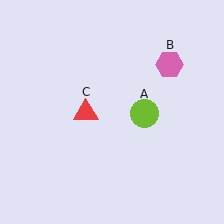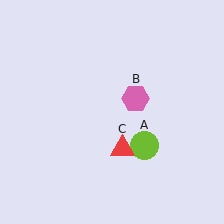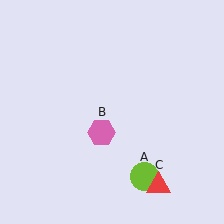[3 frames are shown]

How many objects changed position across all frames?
3 objects changed position: lime circle (object A), pink hexagon (object B), red triangle (object C).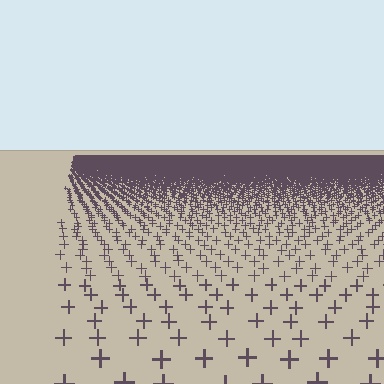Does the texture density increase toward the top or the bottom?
Density increases toward the top.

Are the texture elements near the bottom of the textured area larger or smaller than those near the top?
Larger. Near the bottom, elements are closer to the viewer and appear at a bigger on-screen size.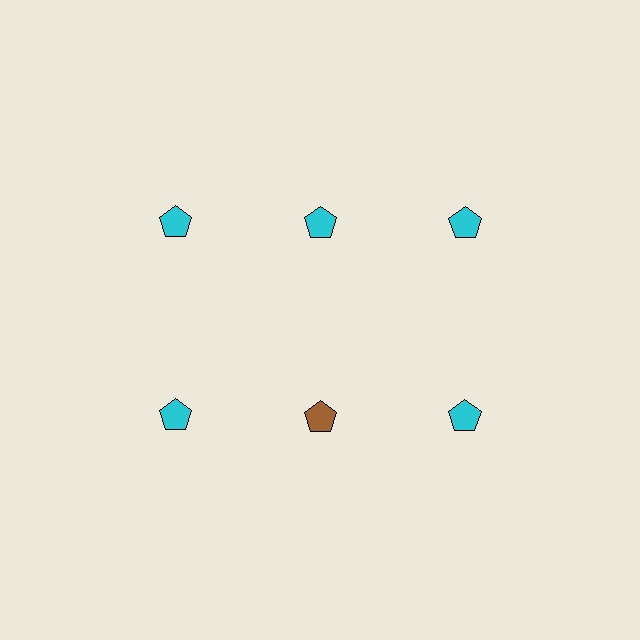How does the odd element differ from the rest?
It has a different color: brown instead of cyan.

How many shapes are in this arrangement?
There are 6 shapes arranged in a grid pattern.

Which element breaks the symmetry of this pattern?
The brown pentagon in the second row, second from left column breaks the symmetry. All other shapes are cyan pentagons.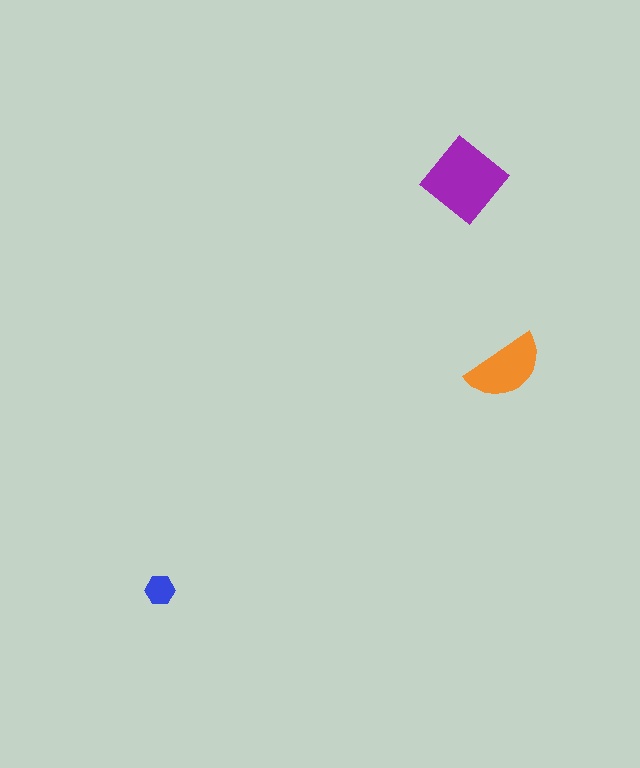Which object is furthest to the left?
The blue hexagon is leftmost.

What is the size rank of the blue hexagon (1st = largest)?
3rd.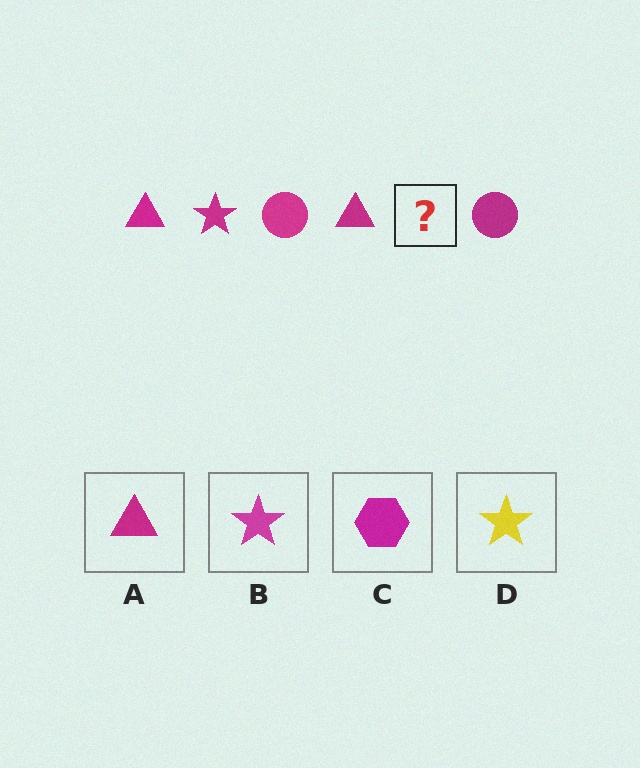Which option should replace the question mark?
Option B.